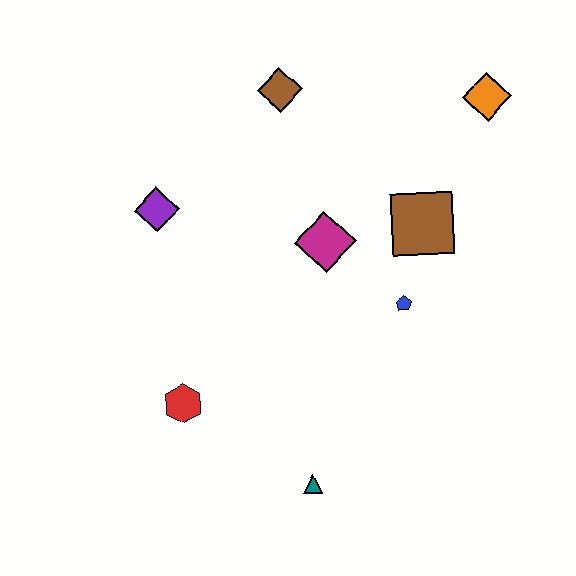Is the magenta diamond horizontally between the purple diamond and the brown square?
Yes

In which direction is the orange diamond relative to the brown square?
The orange diamond is above the brown square.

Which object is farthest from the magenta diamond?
The teal triangle is farthest from the magenta diamond.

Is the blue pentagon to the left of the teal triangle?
No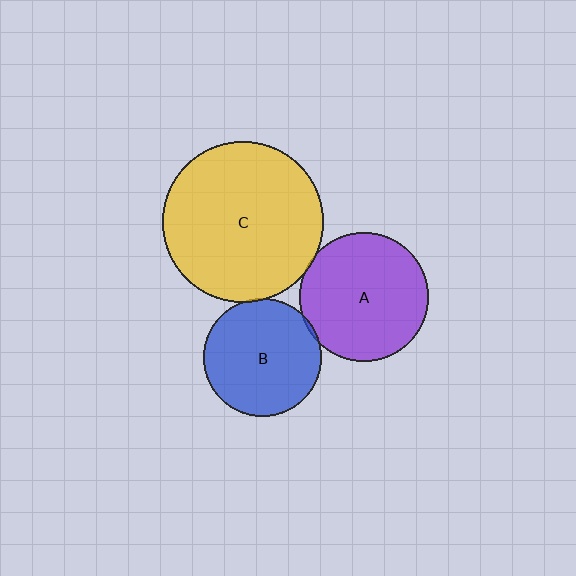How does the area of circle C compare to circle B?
Approximately 1.8 times.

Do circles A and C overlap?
Yes.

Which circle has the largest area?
Circle C (yellow).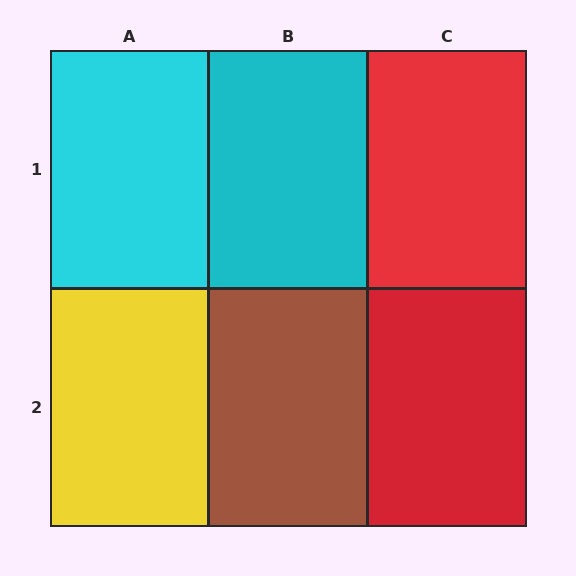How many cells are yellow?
1 cell is yellow.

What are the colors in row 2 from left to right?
Yellow, brown, red.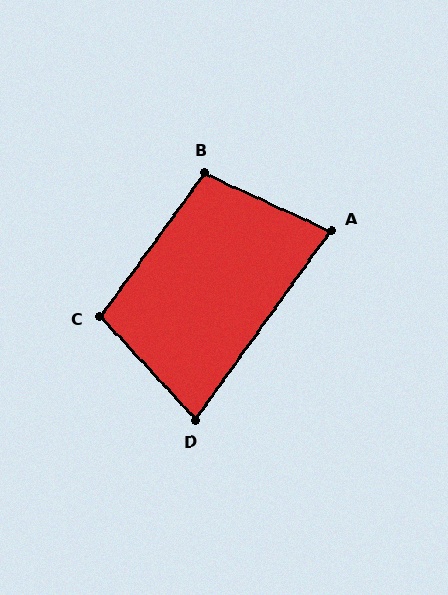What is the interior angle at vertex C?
Approximately 101 degrees (obtuse).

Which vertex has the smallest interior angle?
D, at approximately 79 degrees.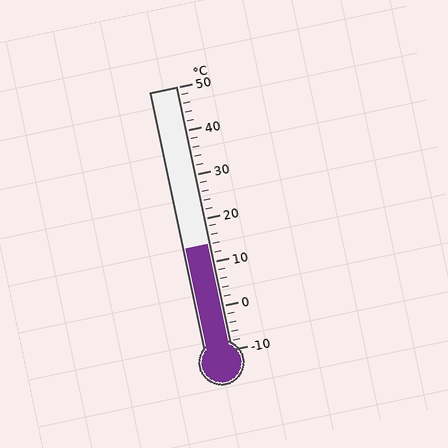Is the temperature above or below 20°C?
The temperature is below 20°C.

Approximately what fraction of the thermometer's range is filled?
The thermometer is filled to approximately 40% of its range.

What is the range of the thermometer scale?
The thermometer scale ranges from -10°C to 50°C.